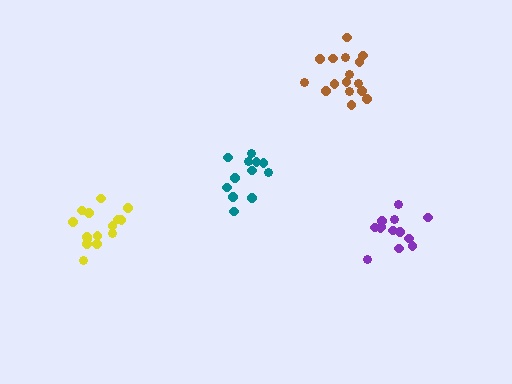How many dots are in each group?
Group 1: 16 dots, Group 2: 13 dots, Group 3: 12 dots, Group 4: 15 dots (56 total).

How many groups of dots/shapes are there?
There are 4 groups.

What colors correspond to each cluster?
The clusters are colored: brown, purple, teal, yellow.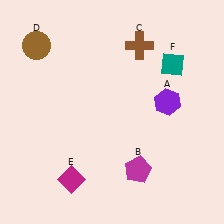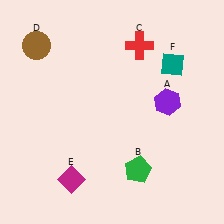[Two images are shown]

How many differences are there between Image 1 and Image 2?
There are 2 differences between the two images.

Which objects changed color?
B changed from magenta to green. C changed from brown to red.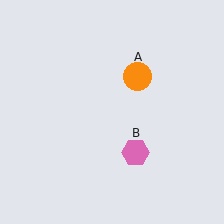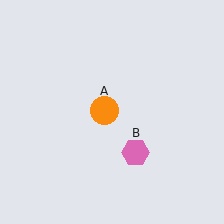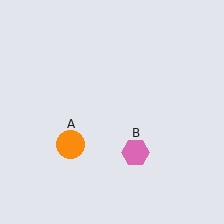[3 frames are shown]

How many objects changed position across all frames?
1 object changed position: orange circle (object A).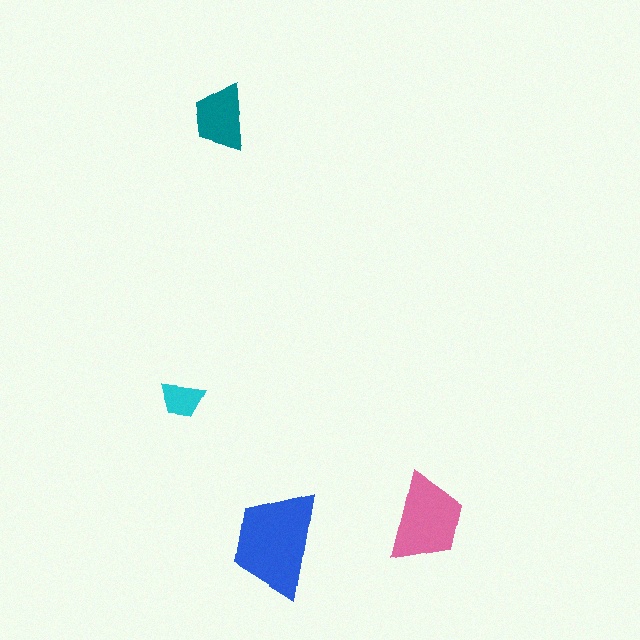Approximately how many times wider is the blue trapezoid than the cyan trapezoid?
About 2.5 times wider.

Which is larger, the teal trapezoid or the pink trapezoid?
The pink one.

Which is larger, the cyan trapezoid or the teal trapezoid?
The teal one.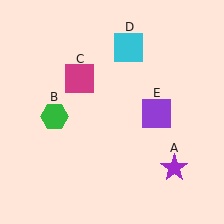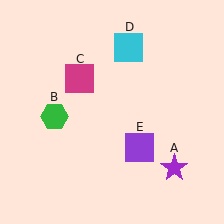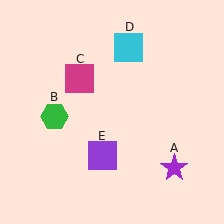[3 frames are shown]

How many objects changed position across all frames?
1 object changed position: purple square (object E).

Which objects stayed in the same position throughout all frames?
Purple star (object A) and green hexagon (object B) and magenta square (object C) and cyan square (object D) remained stationary.